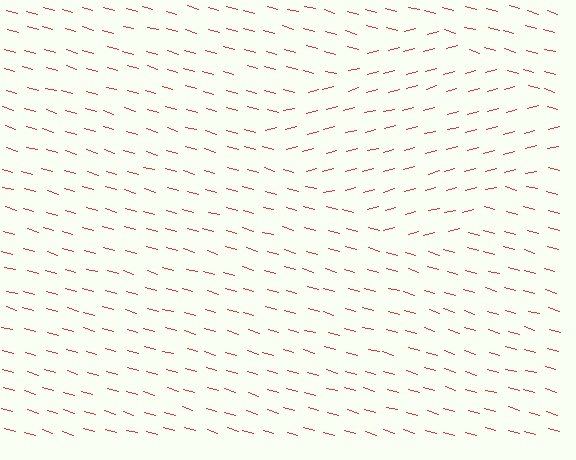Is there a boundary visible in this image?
Yes, there is a texture boundary formed by a change in line orientation.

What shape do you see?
I see a diamond.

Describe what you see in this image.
The image is filled with small red line segments. A diamond region in the image has lines oriented differently from the surrounding lines, creating a visible texture boundary.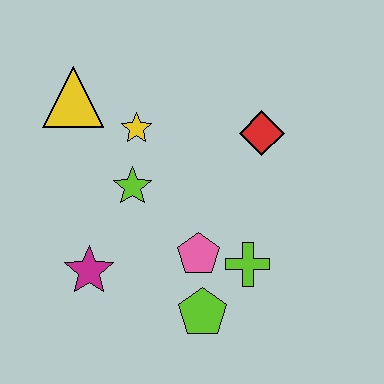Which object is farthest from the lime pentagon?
The yellow triangle is farthest from the lime pentagon.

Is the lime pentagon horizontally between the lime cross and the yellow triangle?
Yes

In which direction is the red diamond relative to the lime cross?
The red diamond is above the lime cross.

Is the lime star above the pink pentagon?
Yes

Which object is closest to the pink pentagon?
The lime cross is closest to the pink pentagon.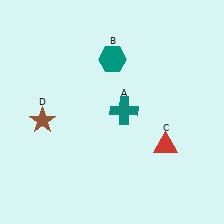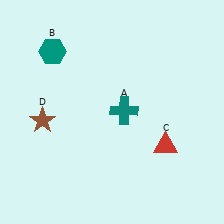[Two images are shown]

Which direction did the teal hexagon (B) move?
The teal hexagon (B) moved left.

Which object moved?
The teal hexagon (B) moved left.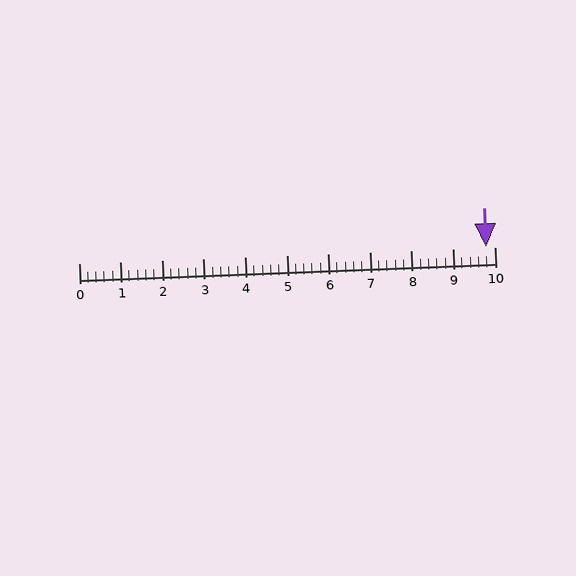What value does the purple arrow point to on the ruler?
The purple arrow points to approximately 9.8.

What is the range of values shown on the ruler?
The ruler shows values from 0 to 10.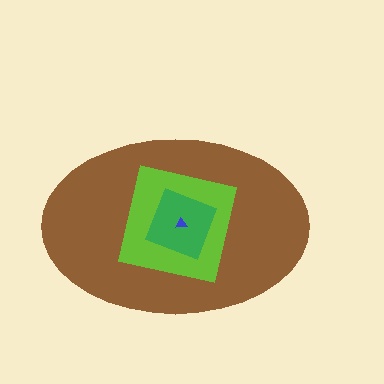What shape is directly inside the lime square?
The green square.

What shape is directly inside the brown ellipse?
The lime square.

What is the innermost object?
The blue triangle.